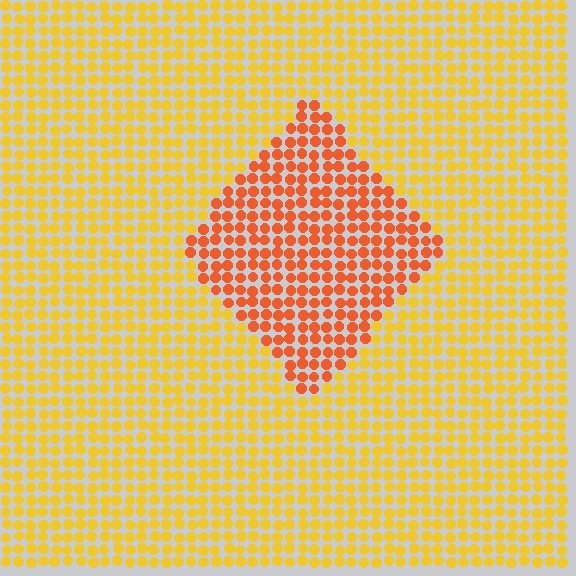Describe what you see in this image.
The image is filled with small yellow elements in a uniform arrangement. A diamond-shaped region is visible where the elements are tinted to a slightly different hue, forming a subtle color boundary.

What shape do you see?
I see a diamond.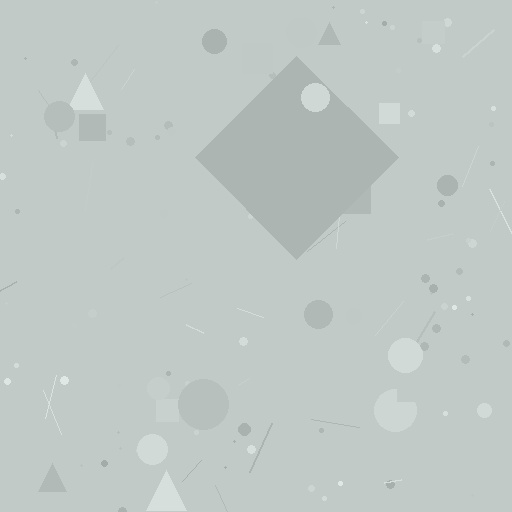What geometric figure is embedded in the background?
A diamond is embedded in the background.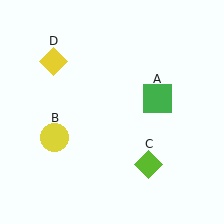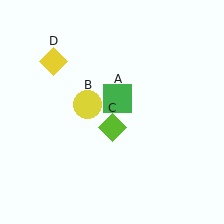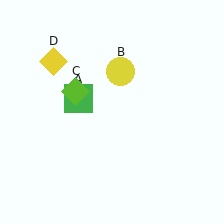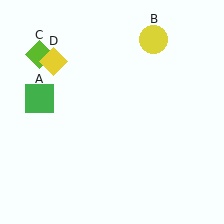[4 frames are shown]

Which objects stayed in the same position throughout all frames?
Yellow diamond (object D) remained stationary.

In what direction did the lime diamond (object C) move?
The lime diamond (object C) moved up and to the left.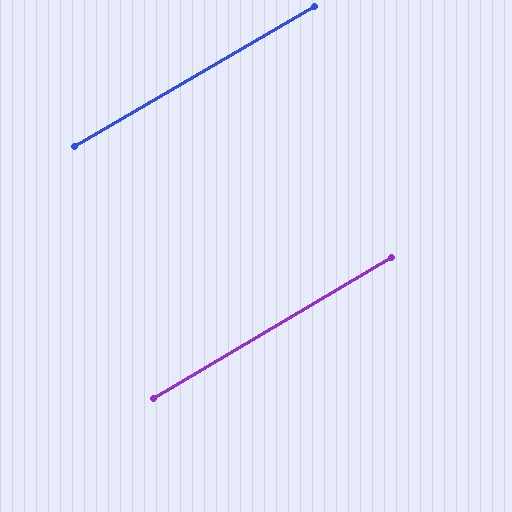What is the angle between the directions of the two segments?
Approximately 1 degree.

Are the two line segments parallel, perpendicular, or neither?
Parallel — their directions differ by only 0.6°.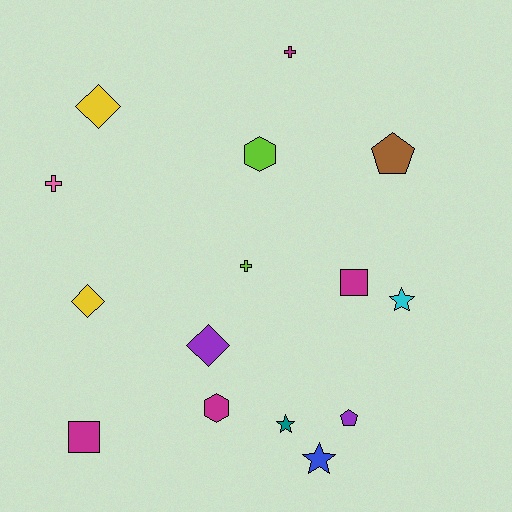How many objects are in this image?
There are 15 objects.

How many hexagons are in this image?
There are 2 hexagons.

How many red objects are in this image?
There are no red objects.